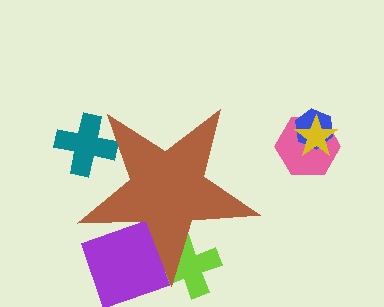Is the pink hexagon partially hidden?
No, the pink hexagon is fully visible.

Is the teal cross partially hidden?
Yes, the teal cross is partially hidden behind the brown star.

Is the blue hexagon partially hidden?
No, the blue hexagon is fully visible.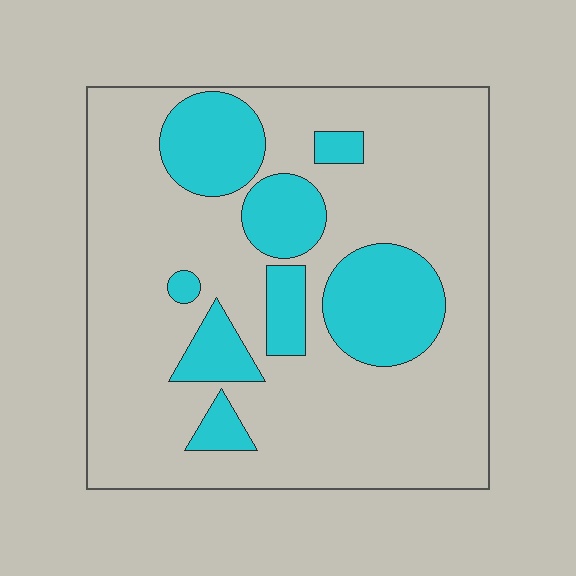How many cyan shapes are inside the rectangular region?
8.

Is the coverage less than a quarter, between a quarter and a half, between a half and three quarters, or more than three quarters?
Less than a quarter.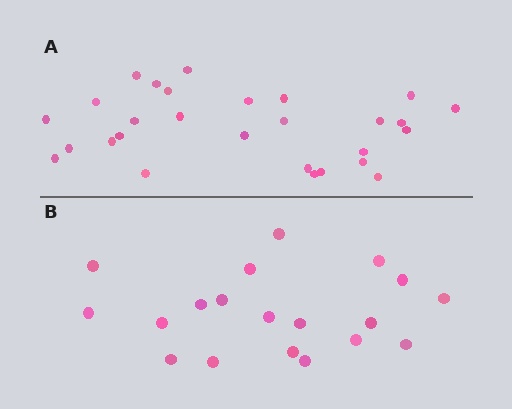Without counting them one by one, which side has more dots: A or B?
Region A (the top region) has more dots.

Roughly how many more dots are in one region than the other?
Region A has roughly 8 or so more dots than region B.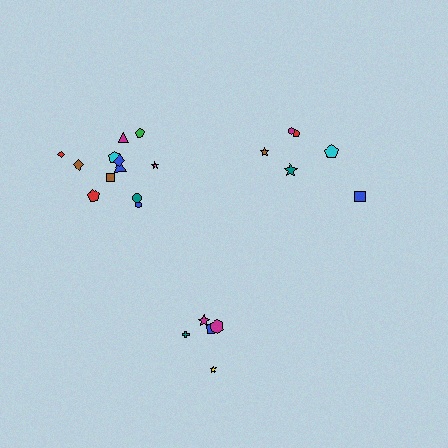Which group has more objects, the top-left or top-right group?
The top-left group.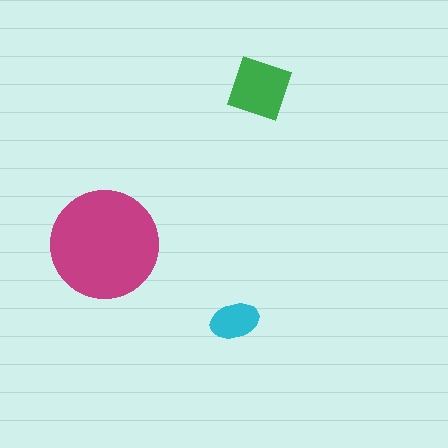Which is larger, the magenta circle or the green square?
The magenta circle.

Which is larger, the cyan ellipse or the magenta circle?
The magenta circle.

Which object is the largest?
The magenta circle.